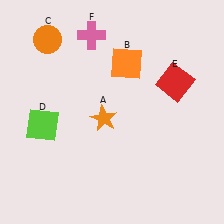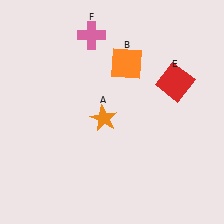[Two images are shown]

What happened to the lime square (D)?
The lime square (D) was removed in Image 2. It was in the bottom-left area of Image 1.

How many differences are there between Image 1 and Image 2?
There are 2 differences between the two images.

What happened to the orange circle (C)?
The orange circle (C) was removed in Image 2. It was in the top-left area of Image 1.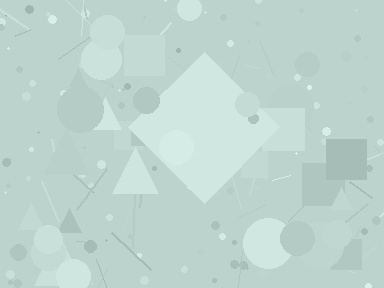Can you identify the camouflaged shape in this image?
The camouflaged shape is a diamond.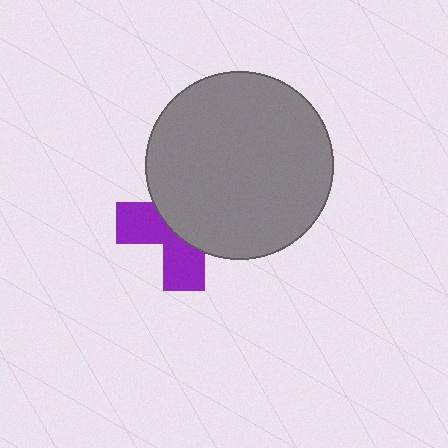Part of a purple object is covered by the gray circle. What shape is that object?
It is a cross.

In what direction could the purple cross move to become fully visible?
The purple cross could move toward the lower-left. That would shift it out from behind the gray circle entirely.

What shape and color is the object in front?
The object in front is a gray circle.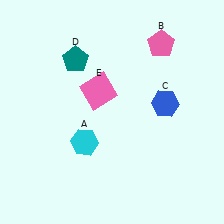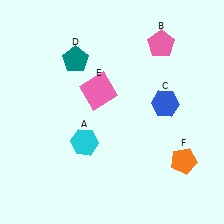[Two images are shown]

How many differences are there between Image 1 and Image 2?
There is 1 difference between the two images.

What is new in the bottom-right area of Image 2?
An orange pentagon (F) was added in the bottom-right area of Image 2.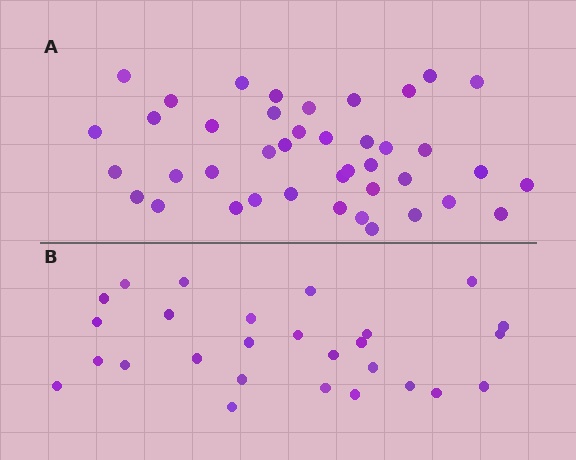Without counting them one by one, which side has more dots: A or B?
Region A (the top region) has more dots.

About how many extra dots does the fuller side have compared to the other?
Region A has approximately 15 more dots than region B.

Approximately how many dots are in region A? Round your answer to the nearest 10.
About 40 dots. (The exact count is 41, which rounds to 40.)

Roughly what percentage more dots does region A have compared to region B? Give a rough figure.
About 50% more.